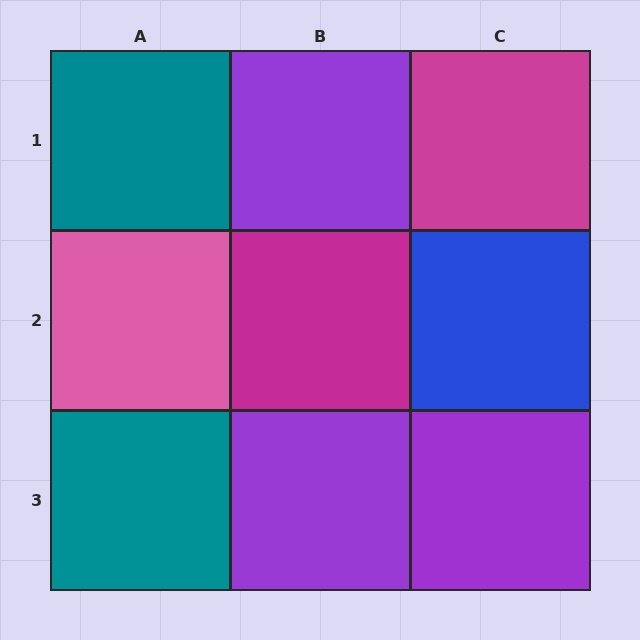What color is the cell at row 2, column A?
Pink.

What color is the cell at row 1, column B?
Purple.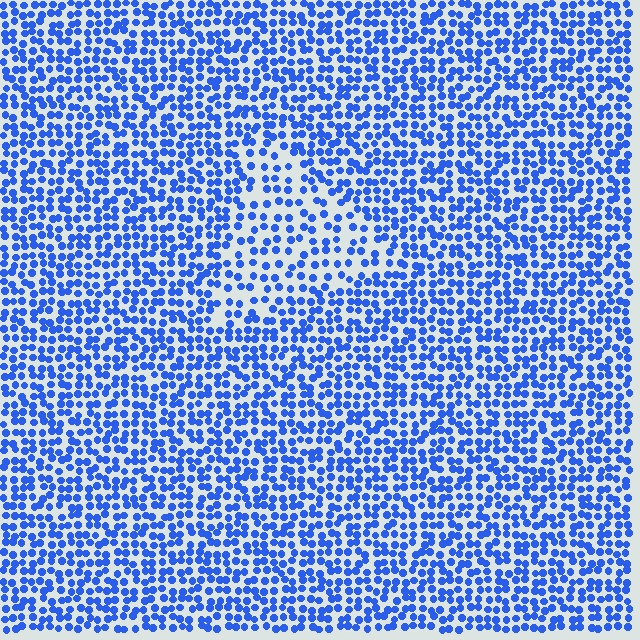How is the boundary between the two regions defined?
The boundary is defined by a change in element density (approximately 1.8x ratio). All elements are the same color, size, and shape.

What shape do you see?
I see a triangle.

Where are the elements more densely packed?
The elements are more densely packed outside the triangle boundary.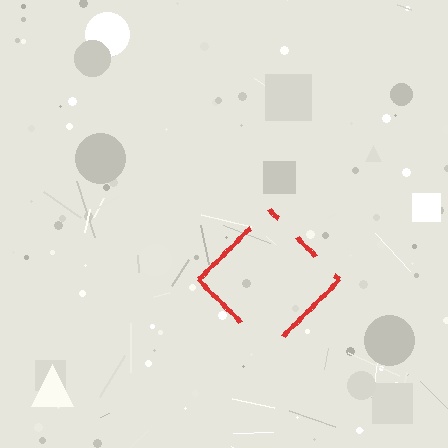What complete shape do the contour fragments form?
The contour fragments form a diamond.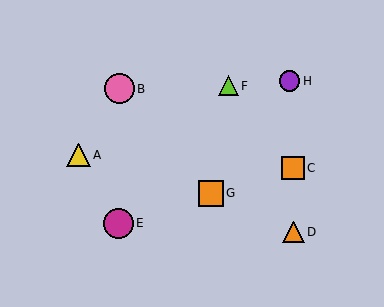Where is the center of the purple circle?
The center of the purple circle is at (289, 81).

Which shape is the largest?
The pink circle (labeled B) is the largest.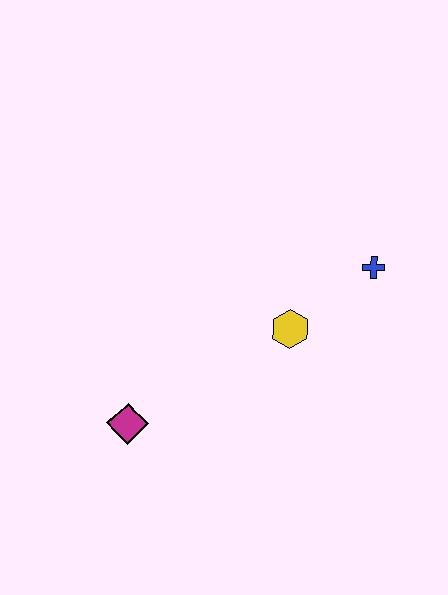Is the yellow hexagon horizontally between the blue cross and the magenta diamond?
Yes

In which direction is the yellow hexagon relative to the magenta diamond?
The yellow hexagon is to the right of the magenta diamond.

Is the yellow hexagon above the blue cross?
No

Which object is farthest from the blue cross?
The magenta diamond is farthest from the blue cross.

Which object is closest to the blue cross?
The yellow hexagon is closest to the blue cross.